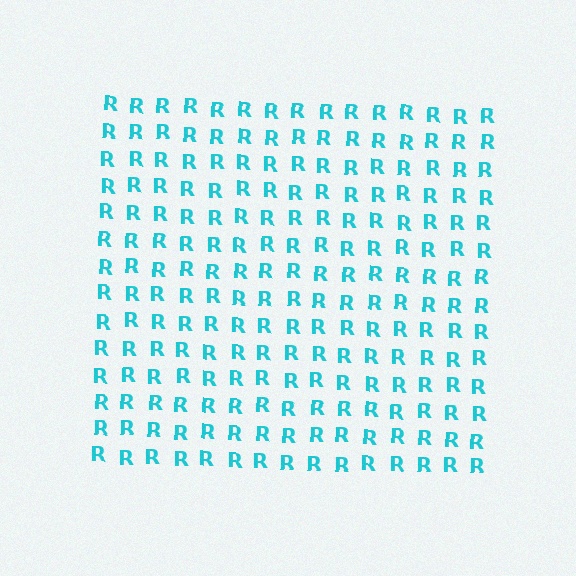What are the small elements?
The small elements are letter R's.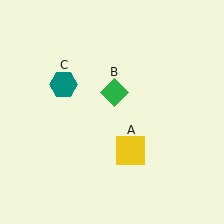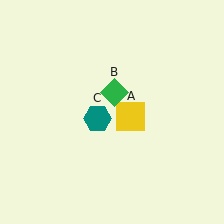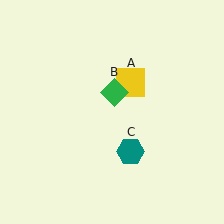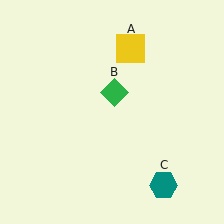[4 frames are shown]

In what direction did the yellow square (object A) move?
The yellow square (object A) moved up.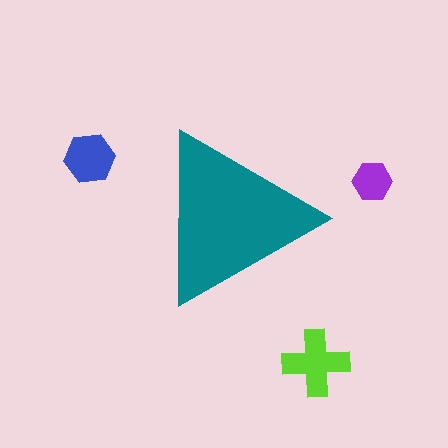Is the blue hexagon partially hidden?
No, the blue hexagon is fully visible.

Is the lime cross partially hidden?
No, the lime cross is fully visible.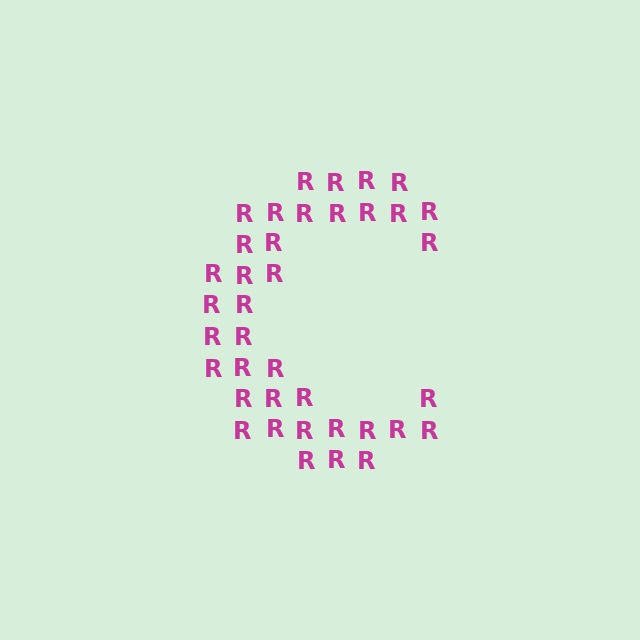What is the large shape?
The large shape is the letter C.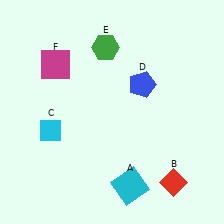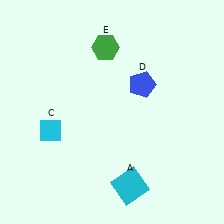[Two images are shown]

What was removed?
The red diamond (B), the magenta square (F) were removed in Image 2.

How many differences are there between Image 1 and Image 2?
There are 2 differences between the two images.